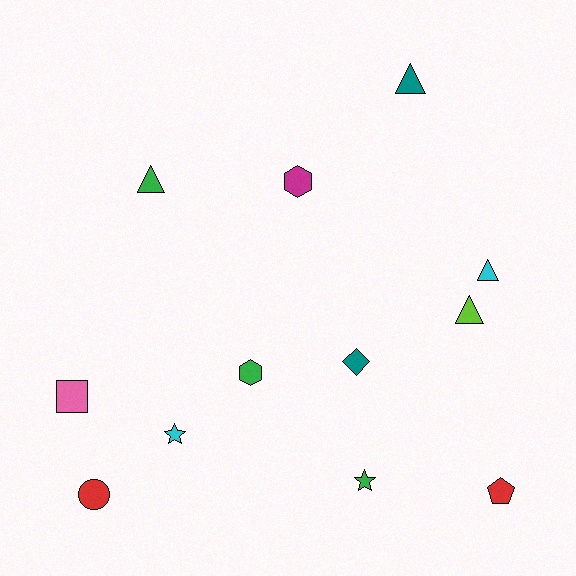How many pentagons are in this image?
There is 1 pentagon.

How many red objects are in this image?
There are 2 red objects.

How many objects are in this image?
There are 12 objects.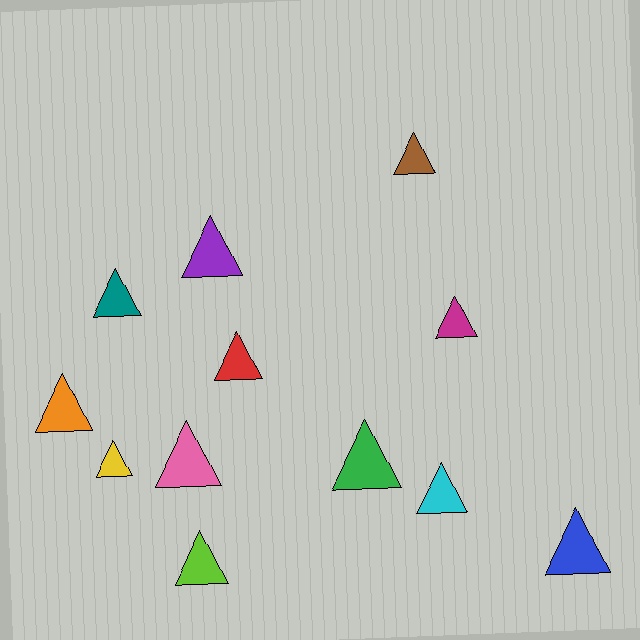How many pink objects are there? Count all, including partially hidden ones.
There is 1 pink object.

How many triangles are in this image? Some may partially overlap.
There are 12 triangles.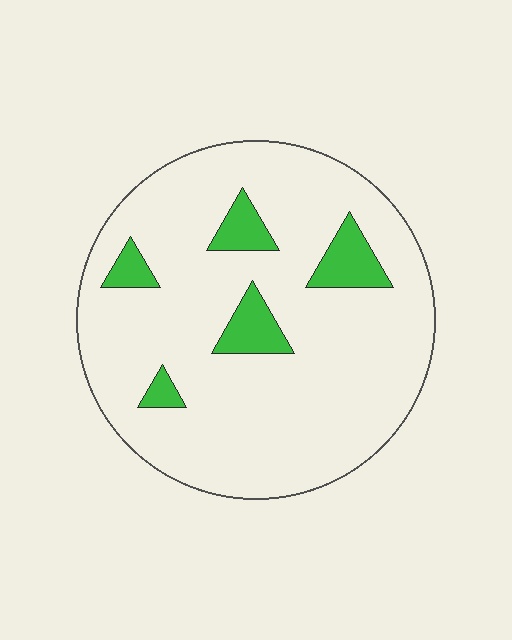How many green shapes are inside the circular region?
5.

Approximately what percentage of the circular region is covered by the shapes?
Approximately 10%.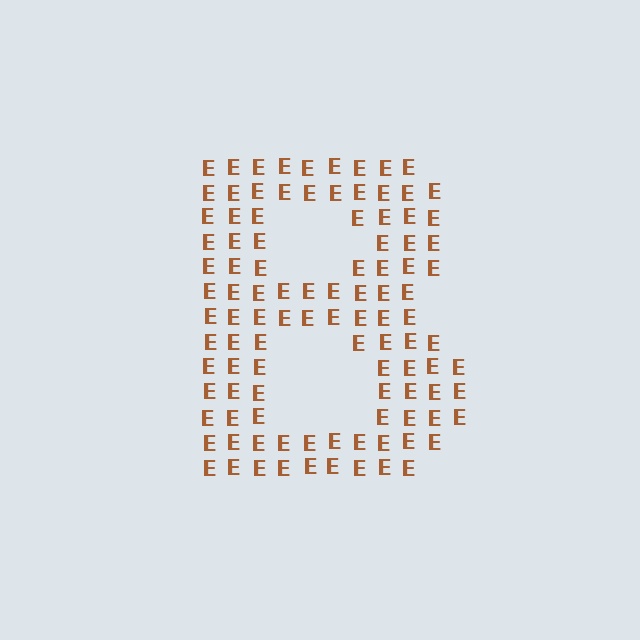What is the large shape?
The large shape is the letter B.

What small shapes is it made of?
It is made of small letter E's.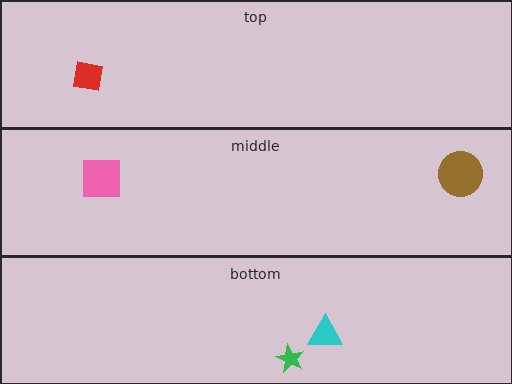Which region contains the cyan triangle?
The bottom region.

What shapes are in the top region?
The red square.